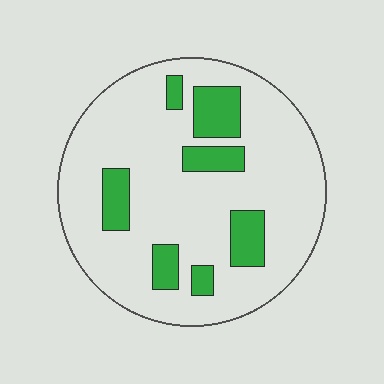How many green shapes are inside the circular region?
7.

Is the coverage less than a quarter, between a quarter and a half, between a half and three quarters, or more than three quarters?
Less than a quarter.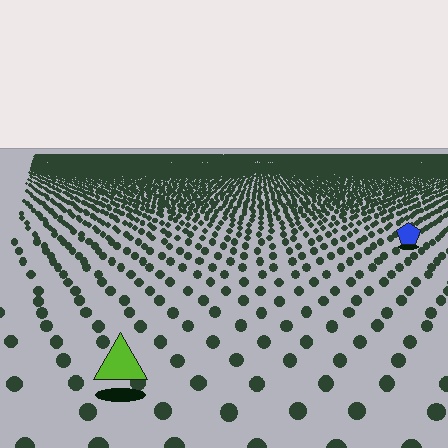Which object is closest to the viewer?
The lime triangle is closest. The texture marks near it are larger and more spread out.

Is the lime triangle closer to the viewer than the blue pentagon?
Yes. The lime triangle is closer — you can tell from the texture gradient: the ground texture is coarser near it.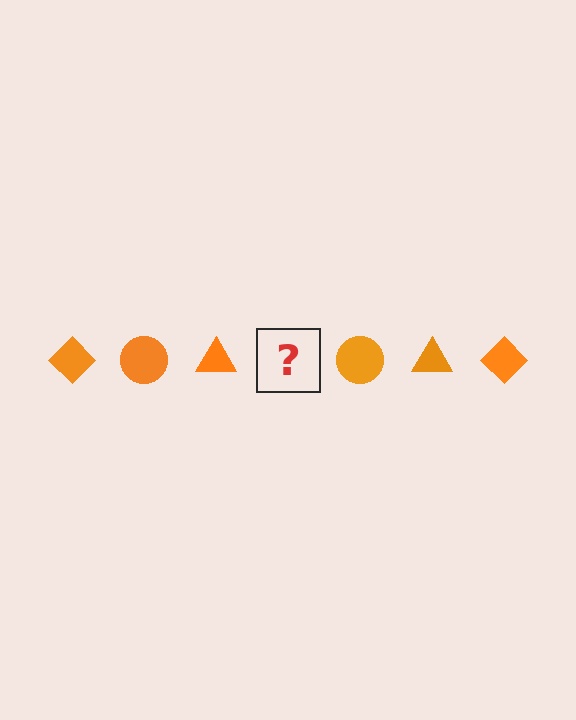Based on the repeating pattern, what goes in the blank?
The blank should be an orange diamond.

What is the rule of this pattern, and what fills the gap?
The rule is that the pattern cycles through diamond, circle, triangle shapes in orange. The gap should be filled with an orange diamond.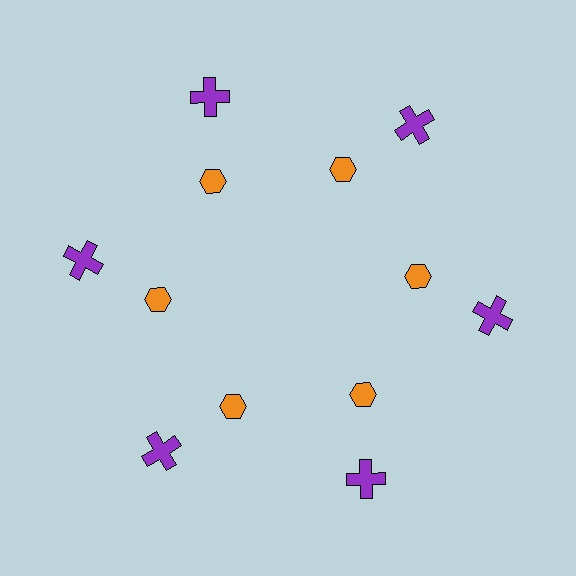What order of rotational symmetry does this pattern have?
This pattern has 6-fold rotational symmetry.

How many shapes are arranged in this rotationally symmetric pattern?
There are 12 shapes, arranged in 6 groups of 2.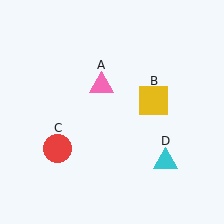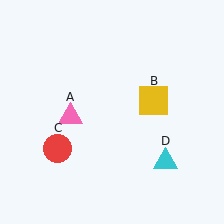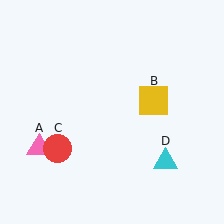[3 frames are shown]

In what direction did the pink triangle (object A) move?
The pink triangle (object A) moved down and to the left.